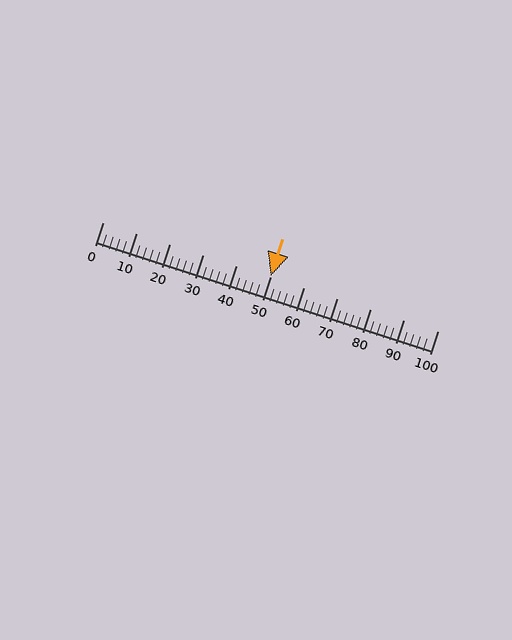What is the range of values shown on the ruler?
The ruler shows values from 0 to 100.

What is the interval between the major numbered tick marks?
The major tick marks are spaced 10 units apart.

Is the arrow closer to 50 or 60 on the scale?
The arrow is closer to 50.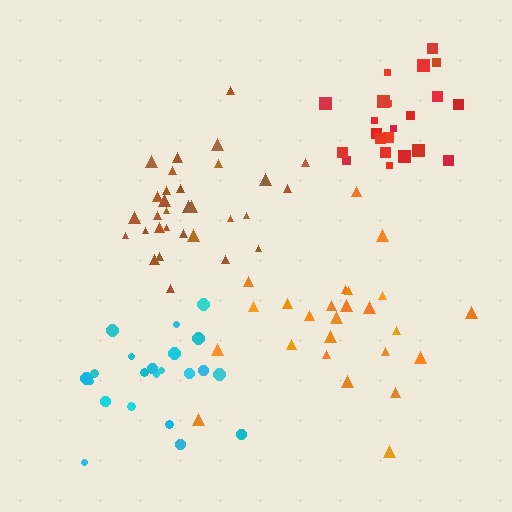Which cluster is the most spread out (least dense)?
Orange.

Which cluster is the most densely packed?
Red.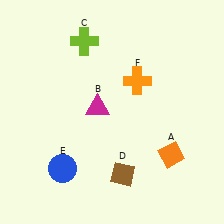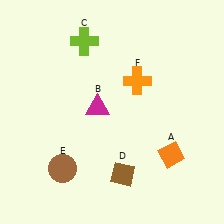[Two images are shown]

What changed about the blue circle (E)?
In Image 1, E is blue. In Image 2, it changed to brown.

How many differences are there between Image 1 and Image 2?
There is 1 difference between the two images.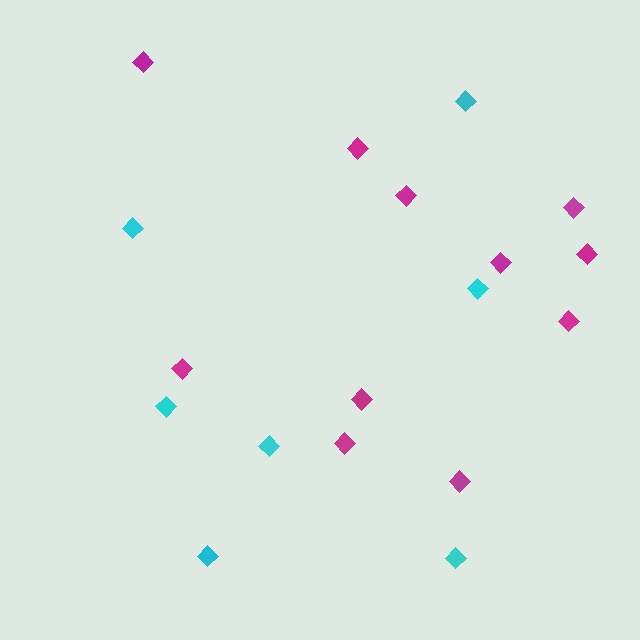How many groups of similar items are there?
There are 2 groups: one group of magenta diamonds (11) and one group of cyan diamonds (7).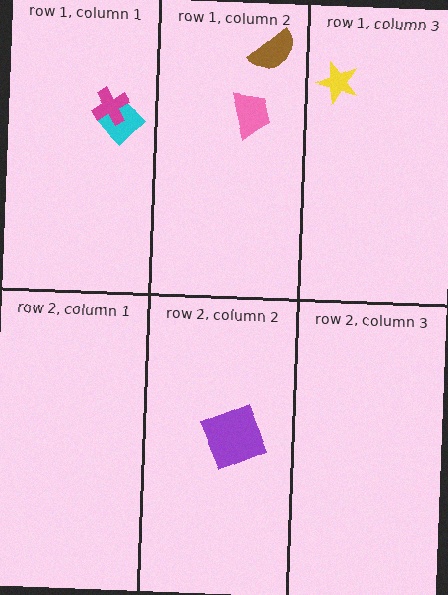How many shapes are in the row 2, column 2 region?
1.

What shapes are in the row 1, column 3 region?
The yellow star.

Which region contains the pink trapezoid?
The row 1, column 2 region.